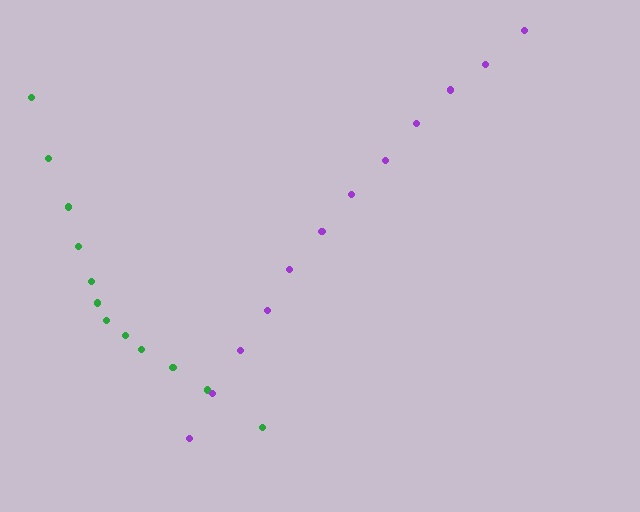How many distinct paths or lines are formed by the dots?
There are 2 distinct paths.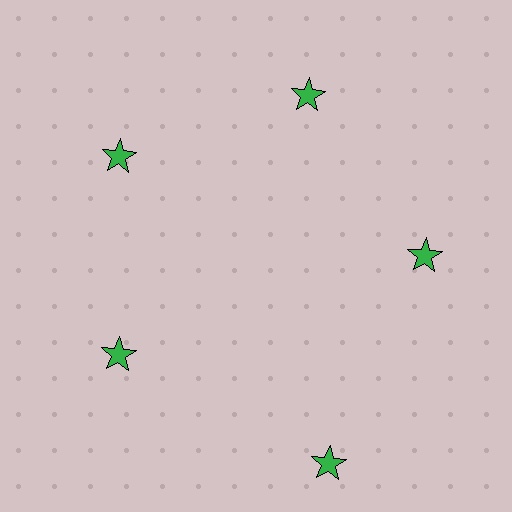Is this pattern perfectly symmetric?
No. The 5 green stars are arranged in a ring, but one element near the 5 o'clock position is pushed outward from the center, breaking the 5-fold rotational symmetry.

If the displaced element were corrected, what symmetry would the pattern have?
It would have 5-fold rotational symmetry — the pattern would map onto itself every 72 degrees.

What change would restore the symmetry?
The symmetry would be restored by moving it inward, back onto the ring so that all 5 stars sit at equal angles and equal distance from the center.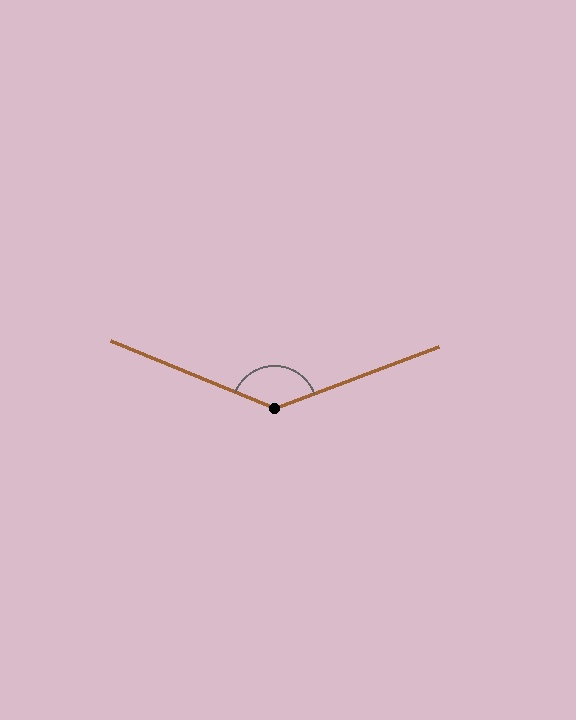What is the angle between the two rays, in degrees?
Approximately 137 degrees.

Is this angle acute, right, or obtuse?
It is obtuse.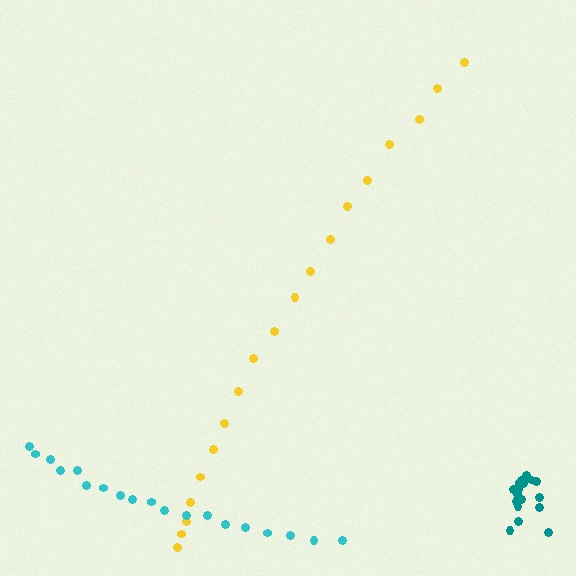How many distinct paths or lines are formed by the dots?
There are 3 distinct paths.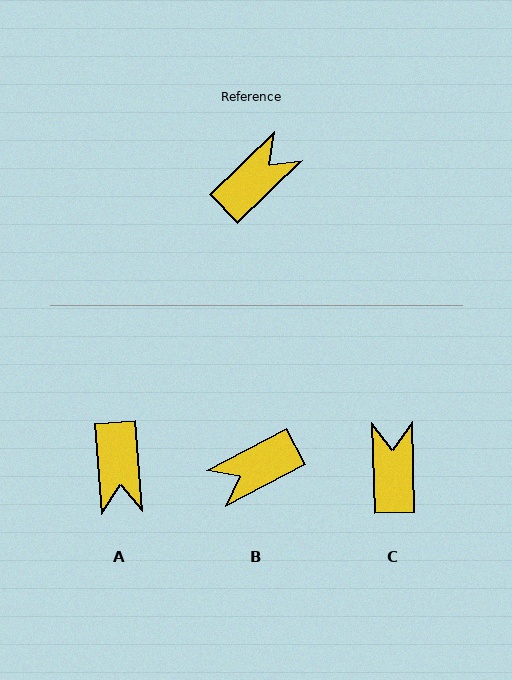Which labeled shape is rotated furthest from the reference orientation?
B, about 164 degrees away.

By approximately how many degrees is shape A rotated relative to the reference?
Approximately 129 degrees clockwise.